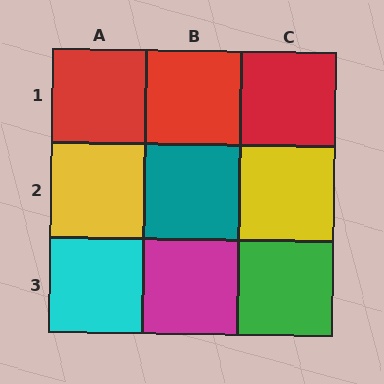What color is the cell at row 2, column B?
Teal.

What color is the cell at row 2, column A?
Yellow.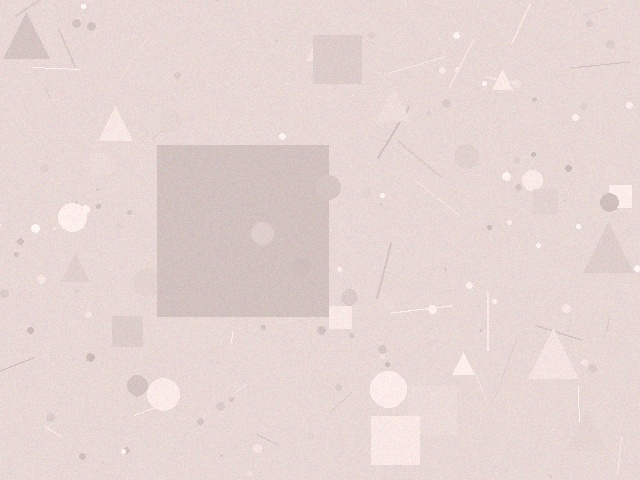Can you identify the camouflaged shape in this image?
The camouflaged shape is a square.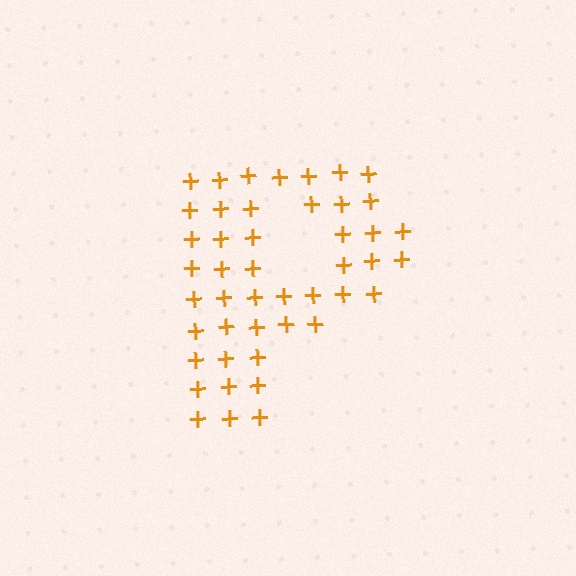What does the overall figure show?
The overall figure shows the letter P.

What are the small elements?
The small elements are plus signs.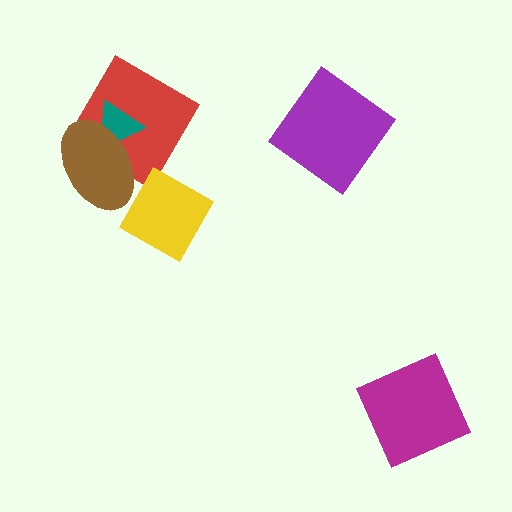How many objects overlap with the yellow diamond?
1 object overlaps with the yellow diamond.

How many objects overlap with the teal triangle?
2 objects overlap with the teal triangle.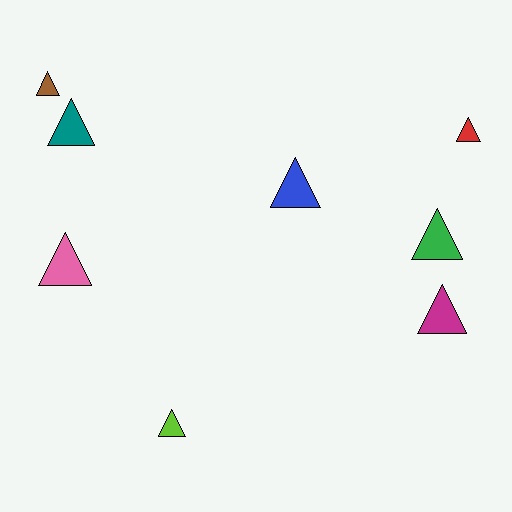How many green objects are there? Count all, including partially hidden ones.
There is 1 green object.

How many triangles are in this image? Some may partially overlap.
There are 8 triangles.